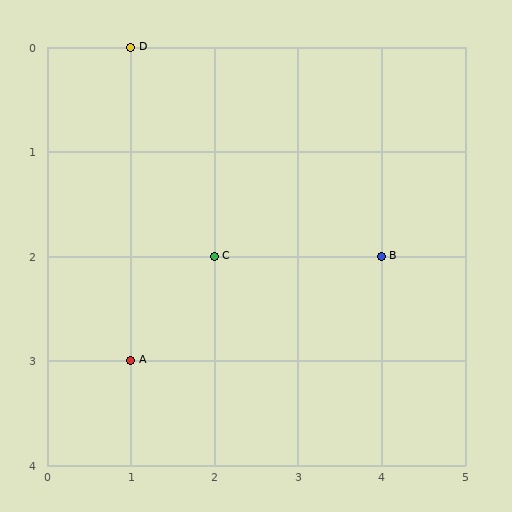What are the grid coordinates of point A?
Point A is at grid coordinates (1, 3).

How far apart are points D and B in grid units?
Points D and B are 3 columns and 2 rows apart (about 3.6 grid units diagonally).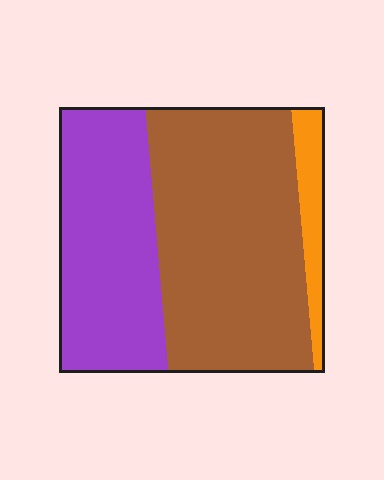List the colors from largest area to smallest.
From largest to smallest: brown, purple, orange.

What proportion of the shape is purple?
Purple takes up about three eighths (3/8) of the shape.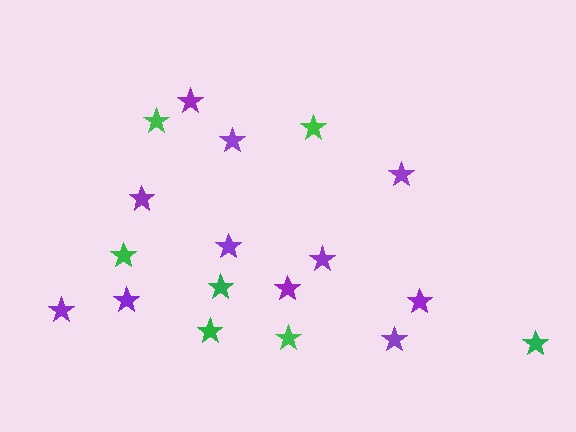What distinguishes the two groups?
There are 2 groups: one group of purple stars (11) and one group of green stars (7).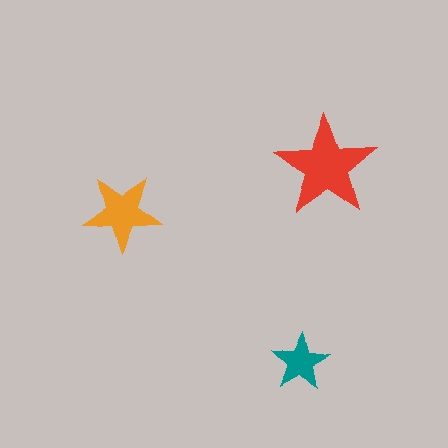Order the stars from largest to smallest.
the red one, the orange one, the teal one.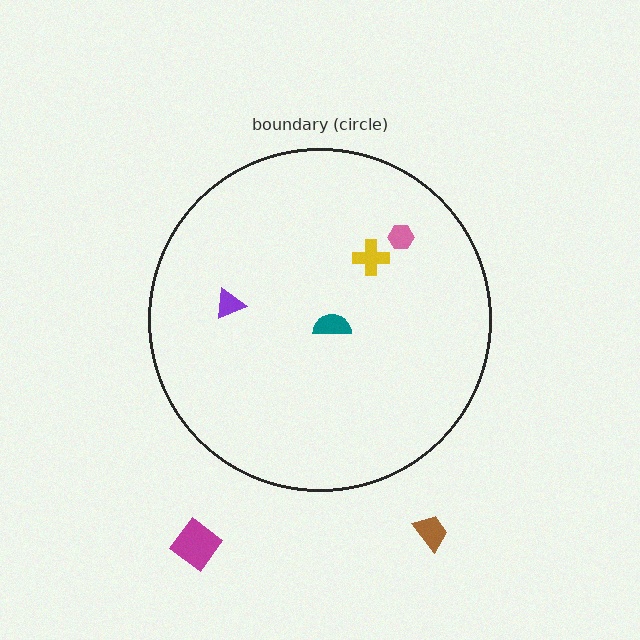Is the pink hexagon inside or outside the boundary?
Inside.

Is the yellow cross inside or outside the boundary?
Inside.